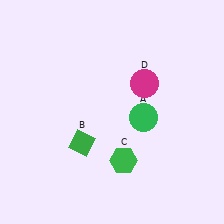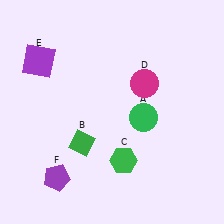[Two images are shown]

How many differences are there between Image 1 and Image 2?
There are 2 differences between the two images.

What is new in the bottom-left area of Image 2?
A purple pentagon (F) was added in the bottom-left area of Image 2.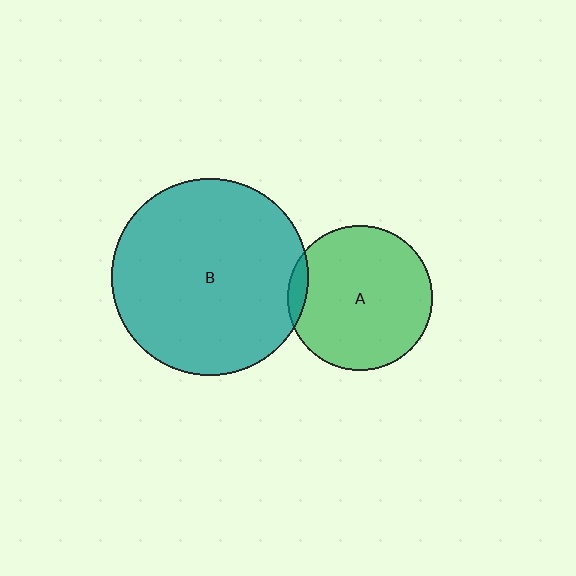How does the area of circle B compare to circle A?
Approximately 1.8 times.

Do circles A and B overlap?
Yes.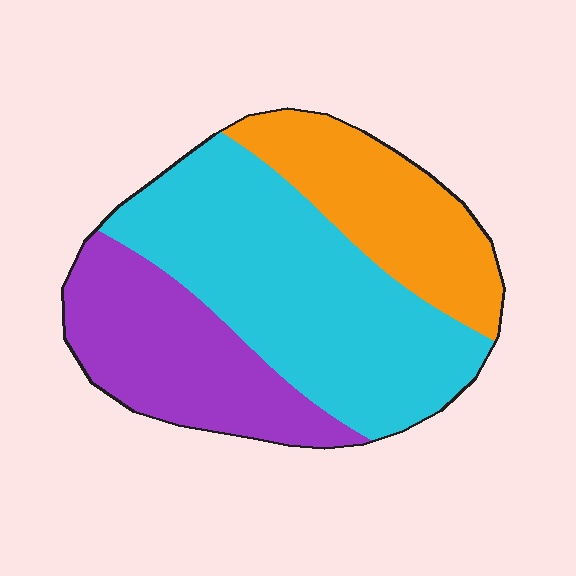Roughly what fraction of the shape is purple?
Purple covers 28% of the shape.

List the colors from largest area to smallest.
From largest to smallest: cyan, purple, orange.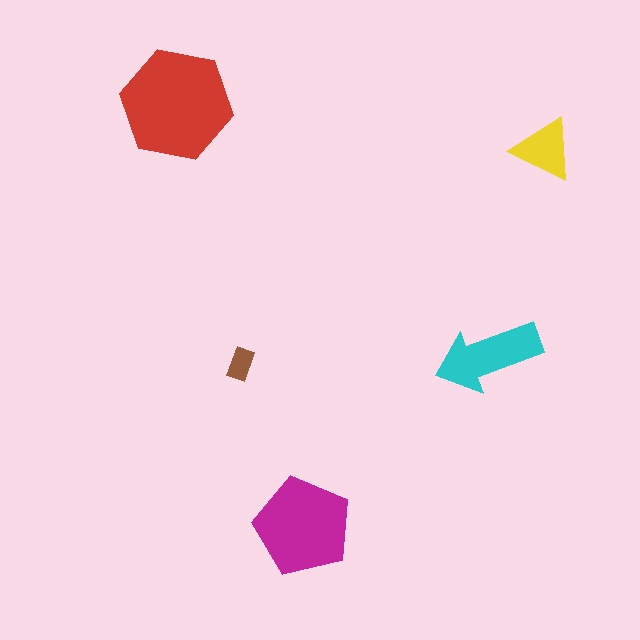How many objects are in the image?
There are 5 objects in the image.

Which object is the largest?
The red hexagon.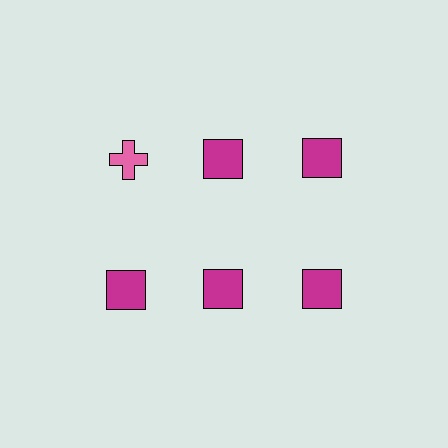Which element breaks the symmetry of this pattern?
The pink cross in the top row, leftmost column breaks the symmetry. All other shapes are magenta squares.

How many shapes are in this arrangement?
There are 6 shapes arranged in a grid pattern.